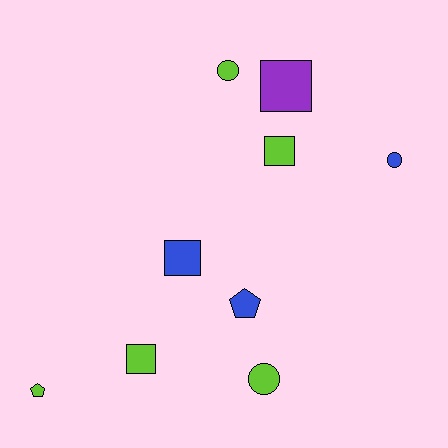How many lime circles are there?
There are 2 lime circles.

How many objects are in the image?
There are 9 objects.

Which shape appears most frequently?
Square, with 4 objects.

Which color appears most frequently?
Lime, with 5 objects.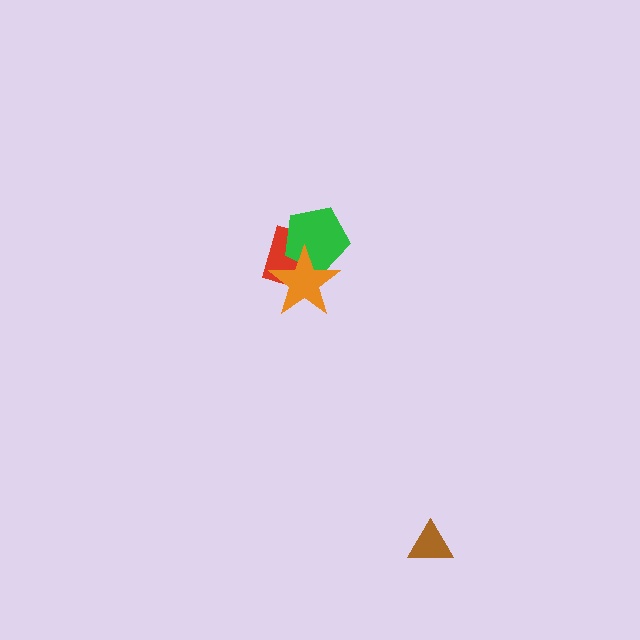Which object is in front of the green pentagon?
The orange star is in front of the green pentagon.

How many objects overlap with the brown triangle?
0 objects overlap with the brown triangle.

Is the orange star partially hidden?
No, no other shape covers it.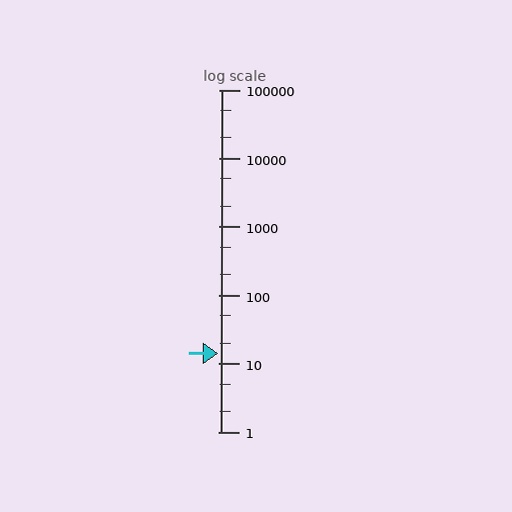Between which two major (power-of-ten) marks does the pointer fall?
The pointer is between 10 and 100.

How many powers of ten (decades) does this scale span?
The scale spans 5 decades, from 1 to 100000.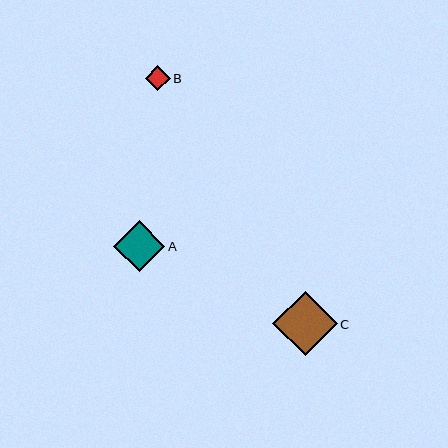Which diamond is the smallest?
Diamond B is the smallest with a size of approximately 25 pixels.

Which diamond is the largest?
Diamond C is the largest with a size of approximately 64 pixels.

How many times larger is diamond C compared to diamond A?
Diamond C is approximately 1.3 times the size of diamond A.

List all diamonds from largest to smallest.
From largest to smallest: C, A, B.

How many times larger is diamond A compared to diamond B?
Diamond A is approximately 2.0 times the size of diamond B.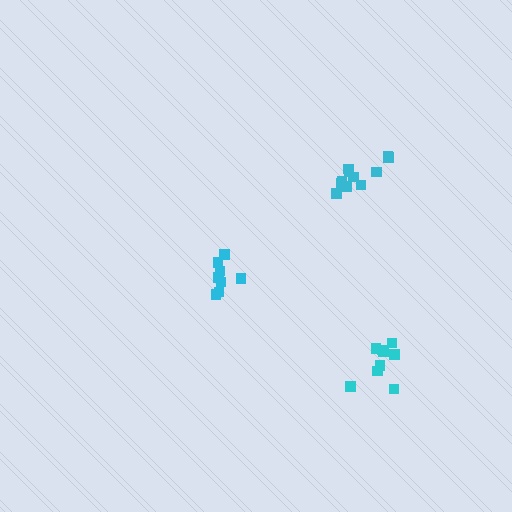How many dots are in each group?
Group 1: 12 dots, Group 2: 8 dots, Group 3: 9 dots (29 total).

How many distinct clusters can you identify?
There are 3 distinct clusters.